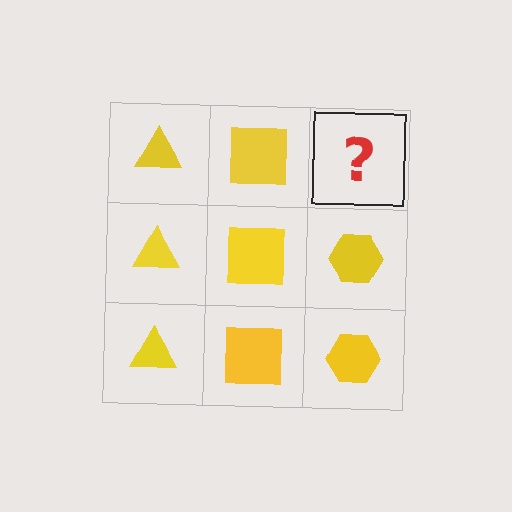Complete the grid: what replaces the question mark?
The question mark should be replaced with a yellow hexagon.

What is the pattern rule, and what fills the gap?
The rule is that each column has a consistent shape. The gap should be filled with a yellow hexagon.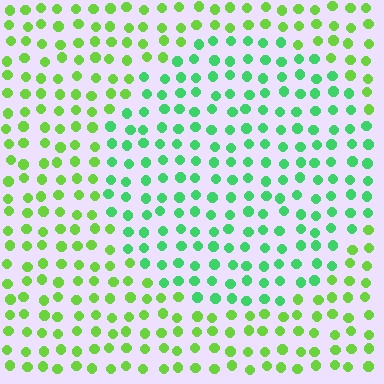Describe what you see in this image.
The image is filled with small lime elements in a uniform arrangement. A circle-shaped region is visible where the elements are tinted to a slightly different hue, forming a subtle color boundary.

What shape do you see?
I see a circle.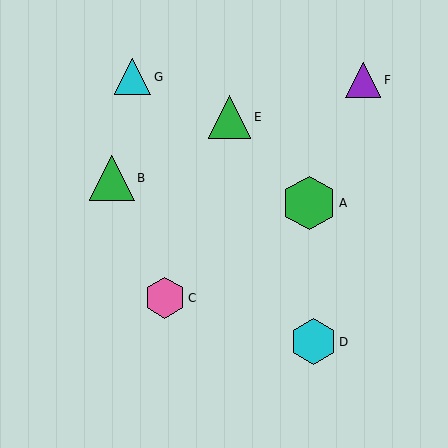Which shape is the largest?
The green hexagon (labeled A) is the largest.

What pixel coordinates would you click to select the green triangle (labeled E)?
Click at (230, 117) to select the green triangle E.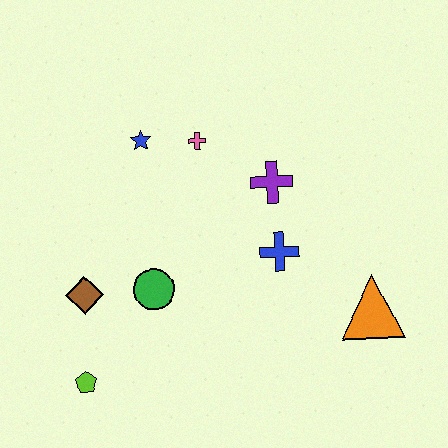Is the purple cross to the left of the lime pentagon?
No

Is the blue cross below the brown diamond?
No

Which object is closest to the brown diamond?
The green circle is closest to the brown diamond.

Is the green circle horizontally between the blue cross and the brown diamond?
Yes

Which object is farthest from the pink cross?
The lime pentagon is farthest from the pink cross.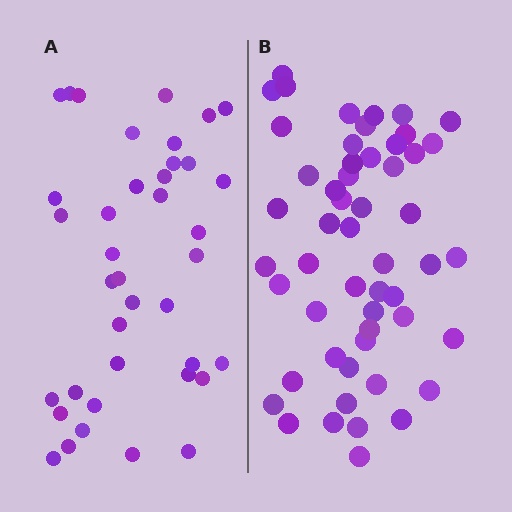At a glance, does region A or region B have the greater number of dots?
Region B (the right region) has more dots.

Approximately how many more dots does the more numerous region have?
Region B has approximately 15 more dots than region A.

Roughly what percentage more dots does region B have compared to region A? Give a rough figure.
About 35% more.